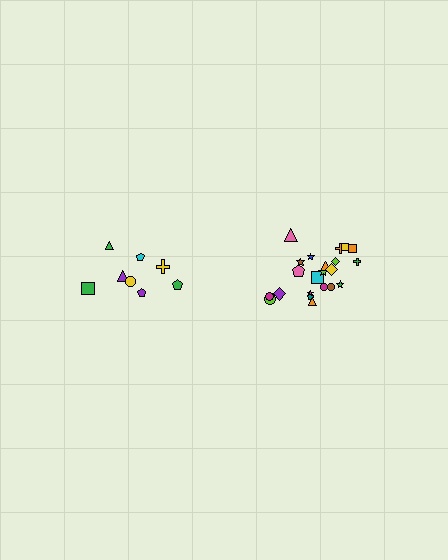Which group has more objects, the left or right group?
The right group.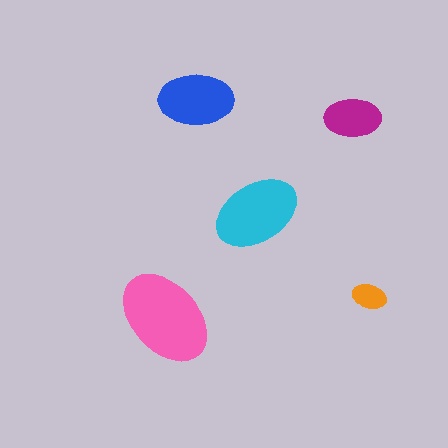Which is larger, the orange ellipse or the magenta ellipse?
The magenta one.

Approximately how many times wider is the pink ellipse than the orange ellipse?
About 3 times wider.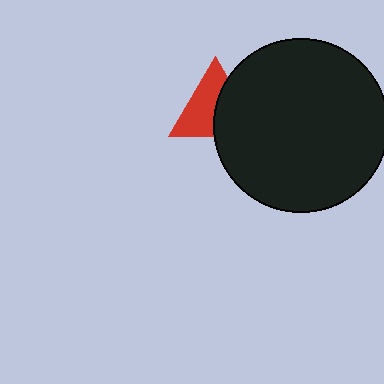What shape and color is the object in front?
The object in front is a black circle.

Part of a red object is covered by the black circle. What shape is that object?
It is a triangle.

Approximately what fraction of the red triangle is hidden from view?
Roughly 44% of the red triangle is hidden behind the black circle.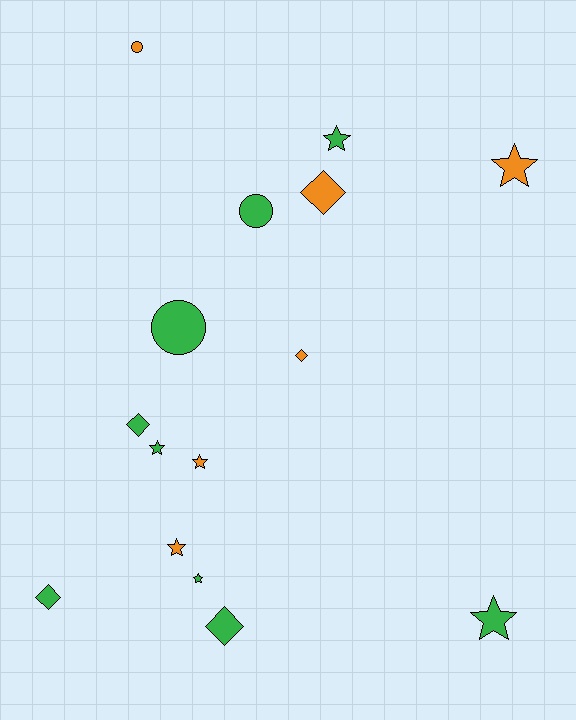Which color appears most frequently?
Green, with 9 objects.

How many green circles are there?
There are 2 green circles.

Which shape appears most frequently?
Star, with 7 objects.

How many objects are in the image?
There are 15 objects.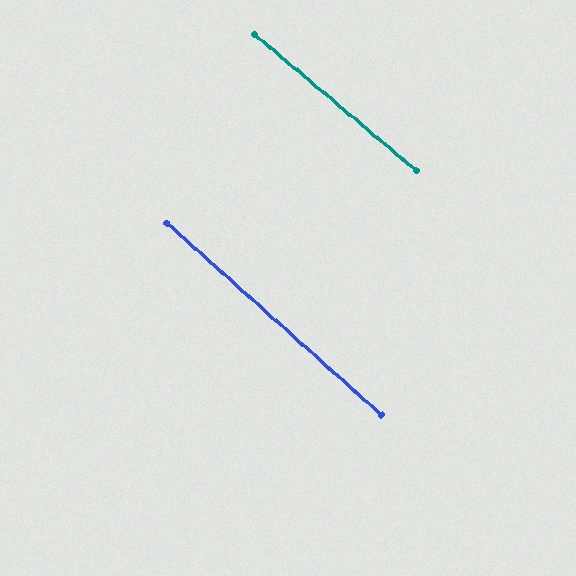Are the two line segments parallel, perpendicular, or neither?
Parallel — their directions differ by only 1.5°.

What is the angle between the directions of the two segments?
Approximately 1 degree.